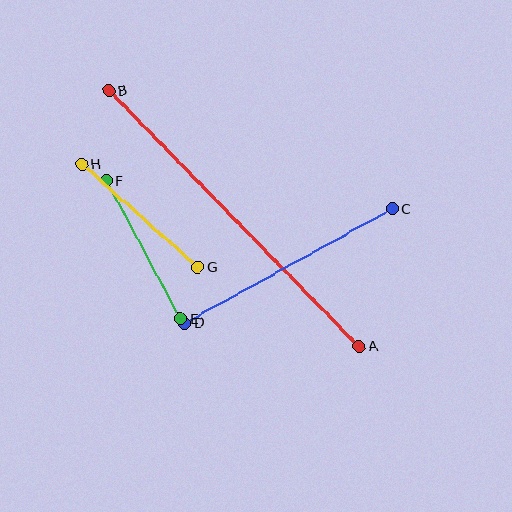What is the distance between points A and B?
The distance is approximately 358 pixels.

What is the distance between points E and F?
The distance is approximately 157 pixels.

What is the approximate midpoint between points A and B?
The midpoint is at approximately (234, 219) pixels.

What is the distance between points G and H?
The distance is approximately 155 pixels.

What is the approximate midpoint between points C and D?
The midpoint is at approximately (288, 266) pixels.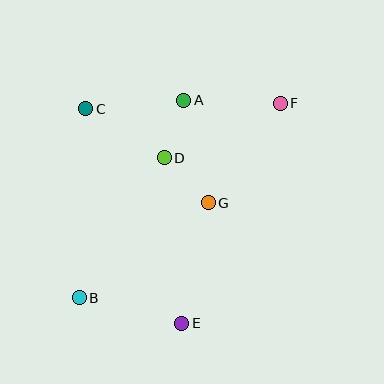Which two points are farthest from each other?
Points B and F are farthest from each other.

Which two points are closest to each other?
Points A and D are closest to each other.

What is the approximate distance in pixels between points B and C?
The distance between B and C is approximately 189 pixels.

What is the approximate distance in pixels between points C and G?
The distance between C and G is approximately 155 pixels.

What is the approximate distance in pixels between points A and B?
The distance between A and B is approximately 223 pixels.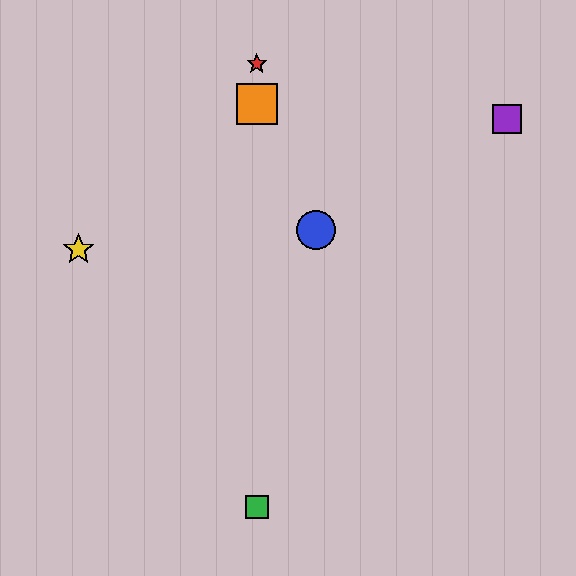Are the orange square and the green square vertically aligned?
Yes, both are at x≈257.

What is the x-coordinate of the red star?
The red star is at x≈257.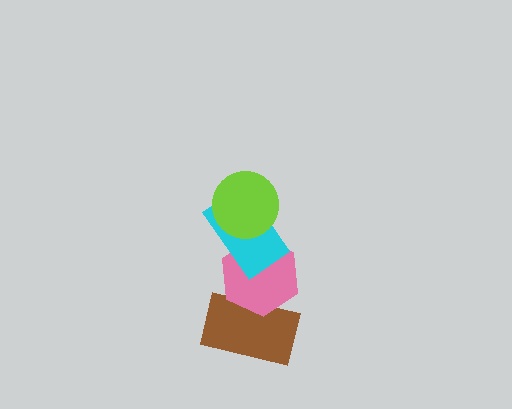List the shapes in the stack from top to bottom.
From top to bottom: the lime circle, the cyan rectangle, the pink hexagon, the brown rectangle.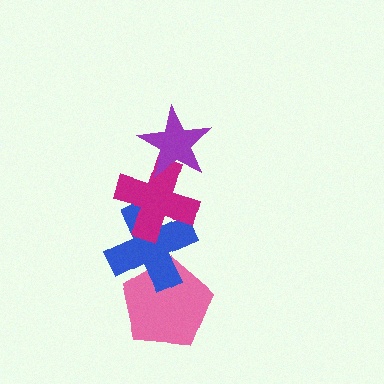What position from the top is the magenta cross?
The magenta cross is 2nd from the top.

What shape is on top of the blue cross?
The magenta cross is on top of the blue cross.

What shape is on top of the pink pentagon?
The blue cross is on top of the pink pentagon.